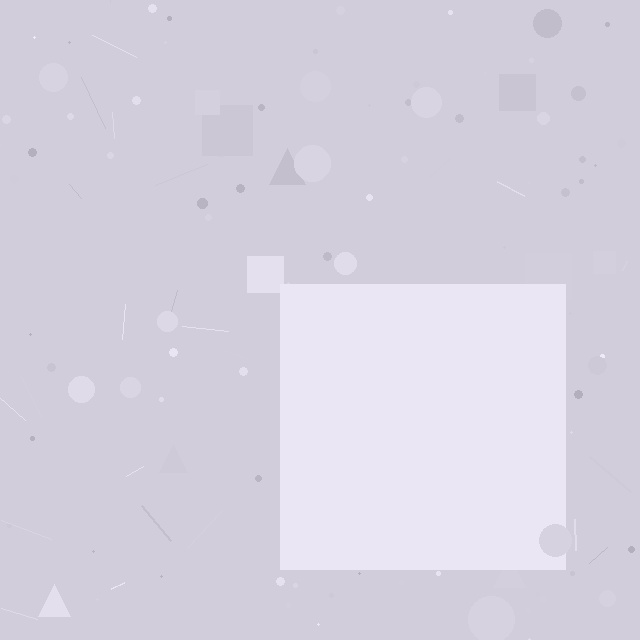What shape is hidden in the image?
A square is hidden in the image.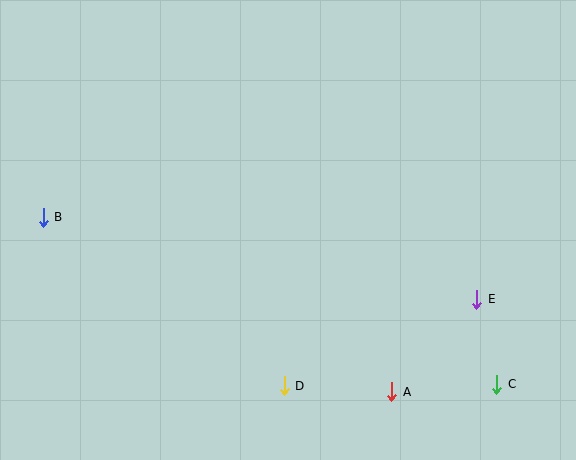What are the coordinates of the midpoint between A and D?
The midpoint between A and D is at (338, 389).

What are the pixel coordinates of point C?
Point C is at (497, 384).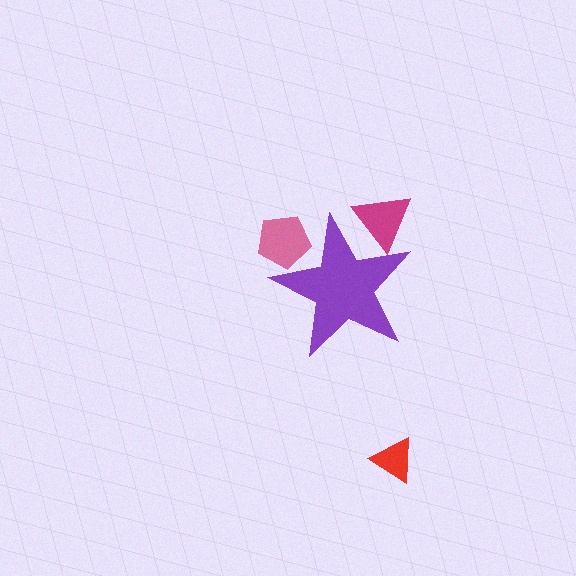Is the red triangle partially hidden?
No, the red triangle is fully visible.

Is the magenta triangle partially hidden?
Yes, the magenta triangle is partially hidden behind the purple star.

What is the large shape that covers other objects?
A purple star.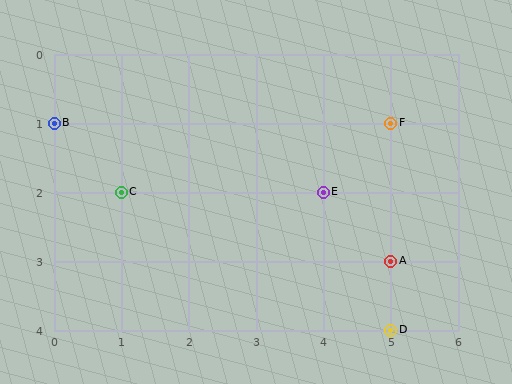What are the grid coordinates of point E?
Point E is at grid coordinates (4, 2).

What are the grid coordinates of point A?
Point A is at grid coordinates (5, 3).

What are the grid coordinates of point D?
Point D is at grid coordinates (5, 4).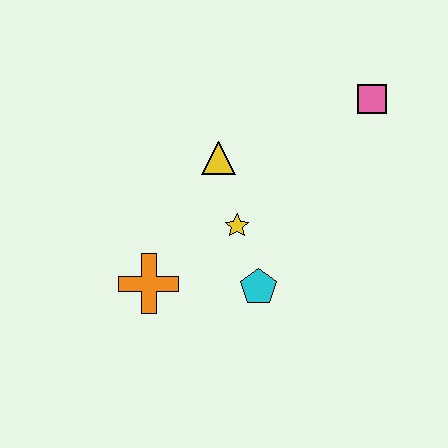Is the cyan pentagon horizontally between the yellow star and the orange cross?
No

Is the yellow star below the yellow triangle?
Yes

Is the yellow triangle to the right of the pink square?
No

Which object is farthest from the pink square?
The orange cross is farthest from the pink square.